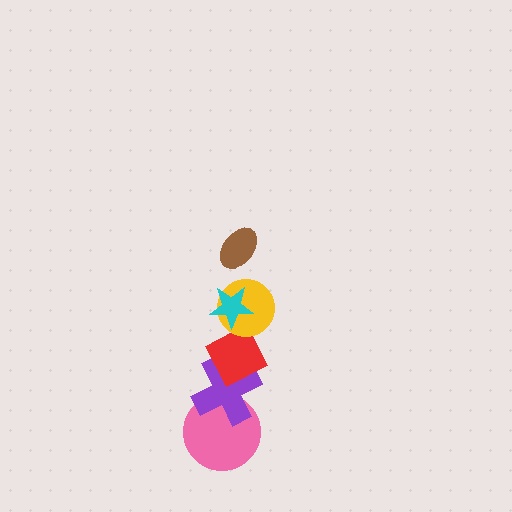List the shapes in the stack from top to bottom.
From top to bottom: the brown ellipse, the cyan star, the yellow circle, the red diamond, the purple cross, the pink circle.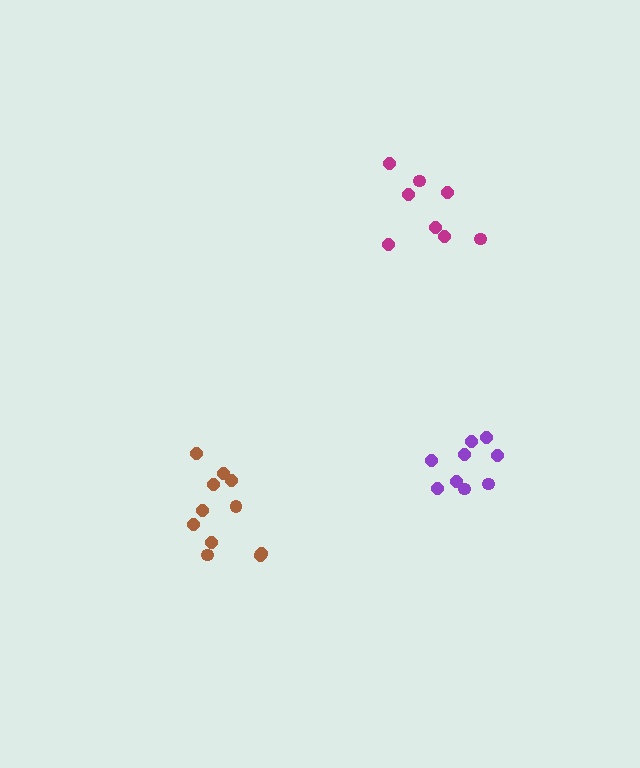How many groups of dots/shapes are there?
There are 3 groups.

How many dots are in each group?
Group 1: 9 dots, Group 2: 11 dots, Group 3: 8 dots (28 total).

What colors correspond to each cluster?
The clusters are colored: purple, brown, magenta.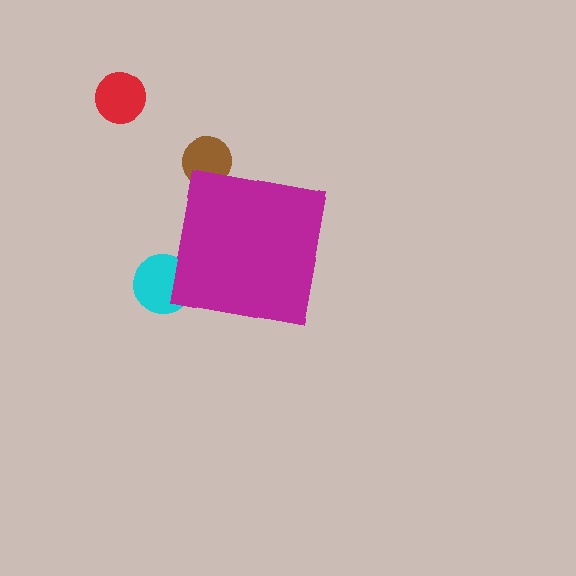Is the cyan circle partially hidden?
Yes, the cyan circle is partially hidden behind the magenta square.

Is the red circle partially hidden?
No, the red circle is fully visible.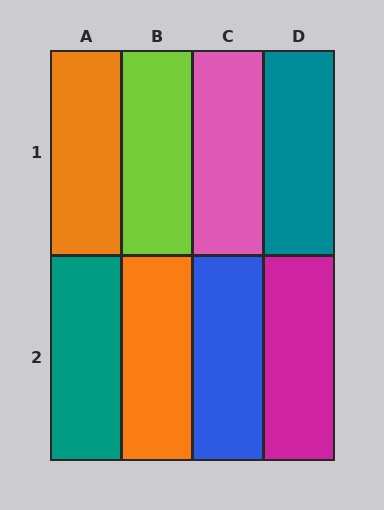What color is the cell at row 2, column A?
Teal.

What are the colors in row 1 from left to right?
Orange, lime, pink, teal.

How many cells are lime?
1 cell is lime.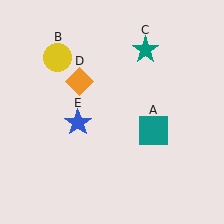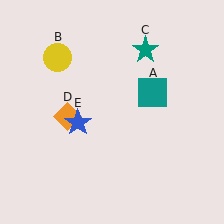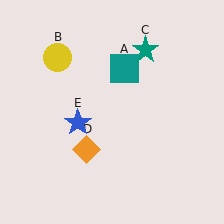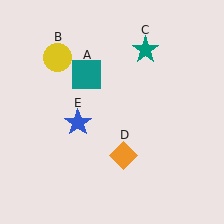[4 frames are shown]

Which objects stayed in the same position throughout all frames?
Yellow circle (object B) and teal star (object C) and blue star (object E) remained stationary.